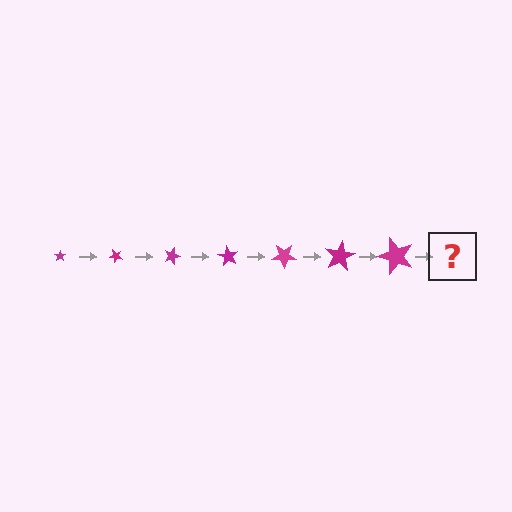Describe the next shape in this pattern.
It should be a star, larger than the previous one and rotated 315 degrees from the start.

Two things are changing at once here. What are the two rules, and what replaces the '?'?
The two rules are that the star grows larger each step and it rotates 45 degrees each step. The '?' should be a star, larger than the previous one and rotated 315 degrees from the start.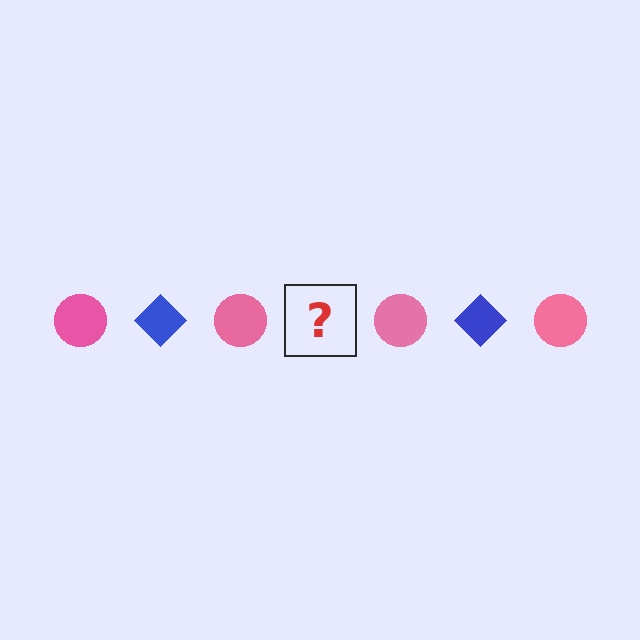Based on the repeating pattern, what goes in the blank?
The blank should be a blue diamond.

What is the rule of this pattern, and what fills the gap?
The rule is that the pattern alternates between pink circle and blue diamond. The gap should be filled with a blue diamond.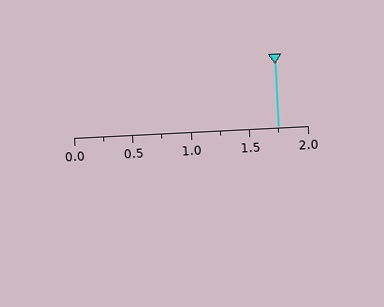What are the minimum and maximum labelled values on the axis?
The axis runs from 0.0 to 2.0.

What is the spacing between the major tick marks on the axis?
The major ticks are spaced 0.5 apart.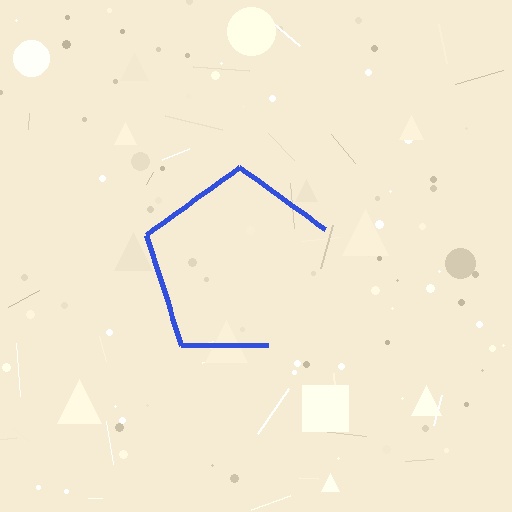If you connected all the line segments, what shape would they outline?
They would outline a pentagon.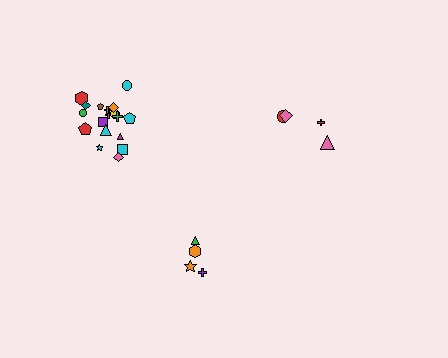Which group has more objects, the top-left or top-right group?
The top-left group.